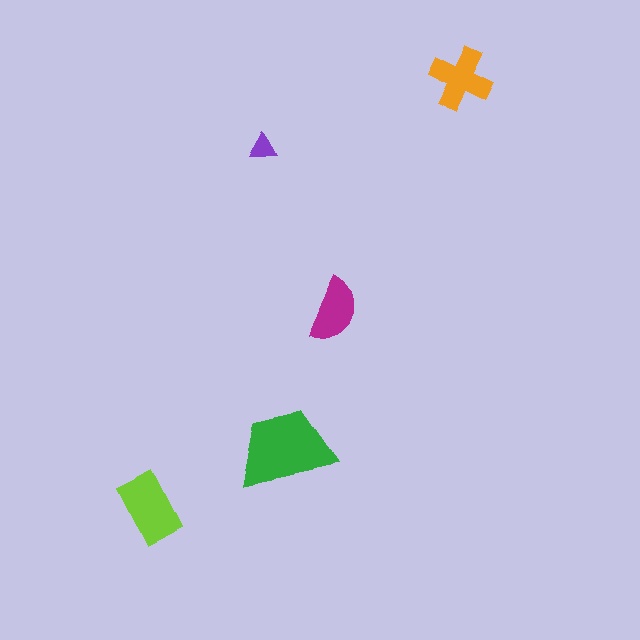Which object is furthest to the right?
The orange cross is rightmost.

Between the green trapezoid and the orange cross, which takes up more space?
The green trapezoid.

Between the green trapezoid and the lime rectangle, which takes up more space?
The green trapezoid.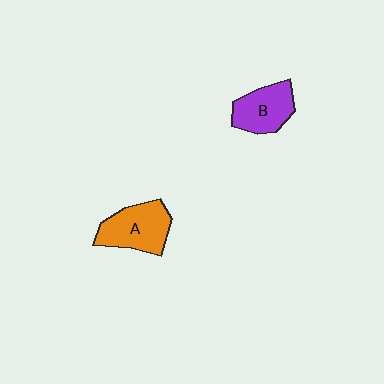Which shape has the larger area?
Shape A (orange).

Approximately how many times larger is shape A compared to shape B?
Approximately 1.2 times.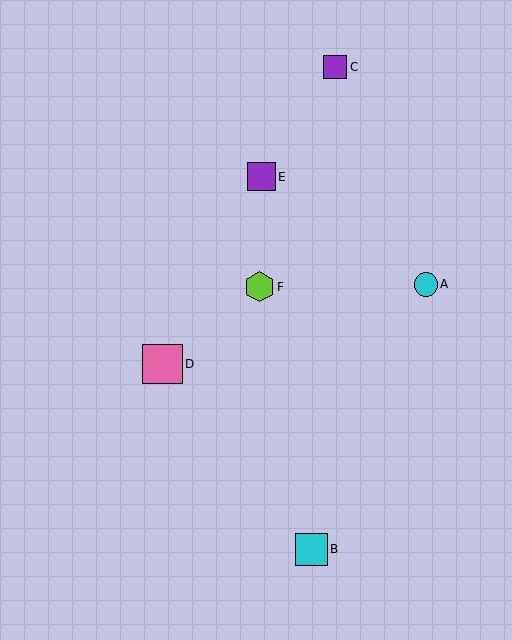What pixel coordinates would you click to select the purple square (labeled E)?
Click at (261, 177) to select the purple square E.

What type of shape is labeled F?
Shape F is a lime hexagon.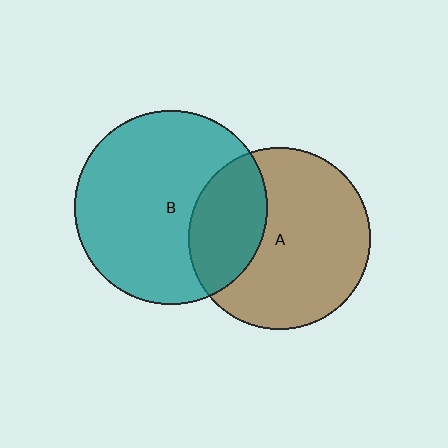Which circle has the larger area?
Circle B (teal).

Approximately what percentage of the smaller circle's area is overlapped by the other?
Approximately 30%.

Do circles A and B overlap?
Yes.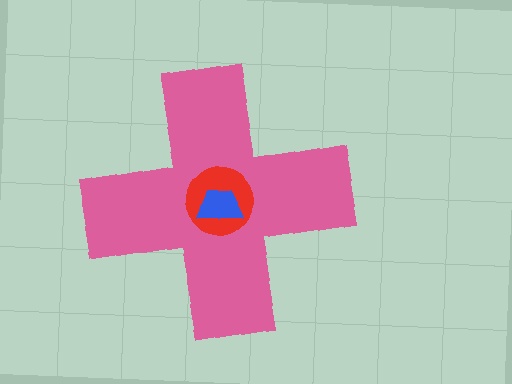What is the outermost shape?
The pink cross.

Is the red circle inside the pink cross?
Yes.